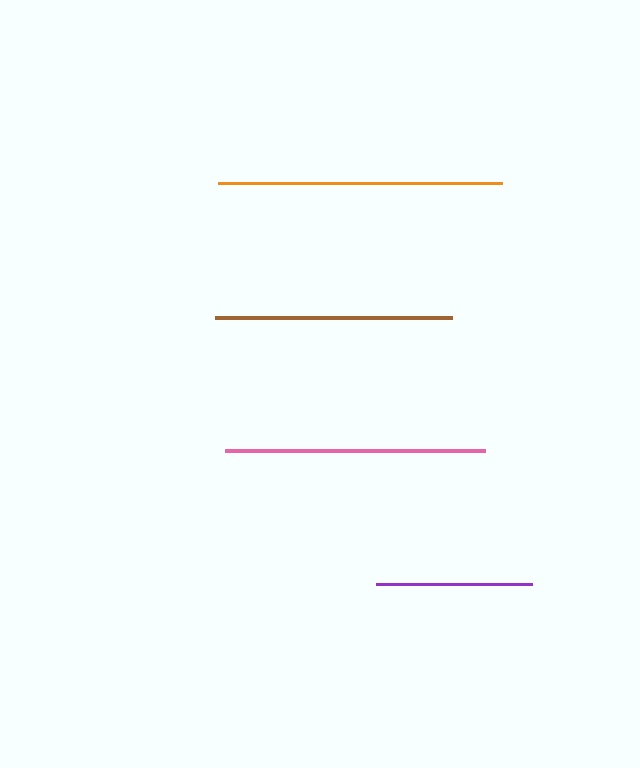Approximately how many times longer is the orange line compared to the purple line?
The orange line is approximately 1.8 times the length of the purple line.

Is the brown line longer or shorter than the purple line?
The brown line is longer than the purple line.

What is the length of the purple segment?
The purple segment is approximately 155 pixels long.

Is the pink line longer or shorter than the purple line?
The pink line is longer than the purple line.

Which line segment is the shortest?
The purple line is the shortest at approximately 155 pixels.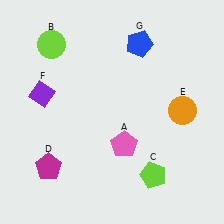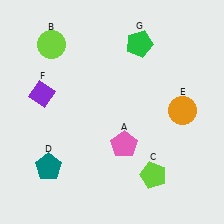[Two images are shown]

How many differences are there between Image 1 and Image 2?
There are 2 differences between the two images.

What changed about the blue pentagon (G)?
In Image 1, G is blue. In Image 2, it changed to green.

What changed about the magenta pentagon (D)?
In Image 1, D is magenta. In Image 2, it changed to teal.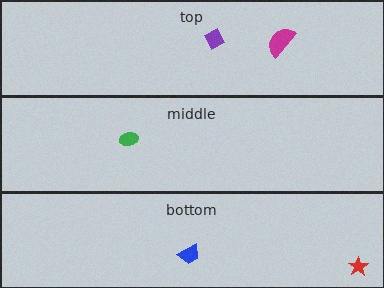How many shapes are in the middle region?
1.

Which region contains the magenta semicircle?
The top region.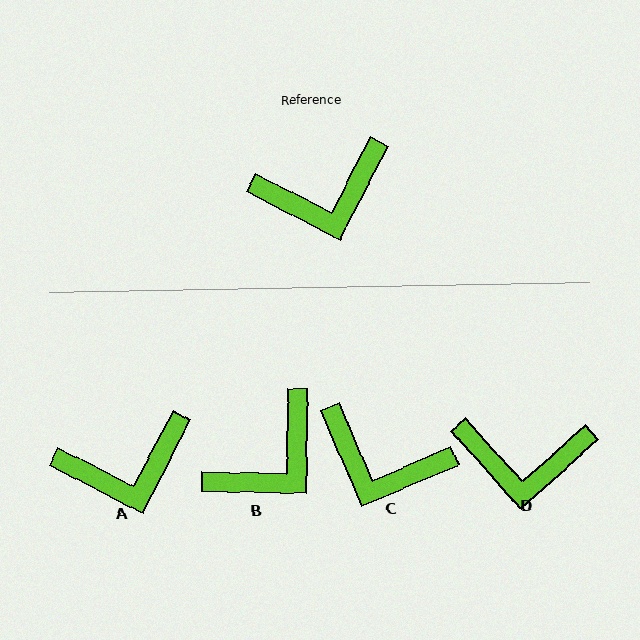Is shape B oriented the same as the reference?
No, it is off by about 26 degrees.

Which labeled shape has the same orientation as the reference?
A.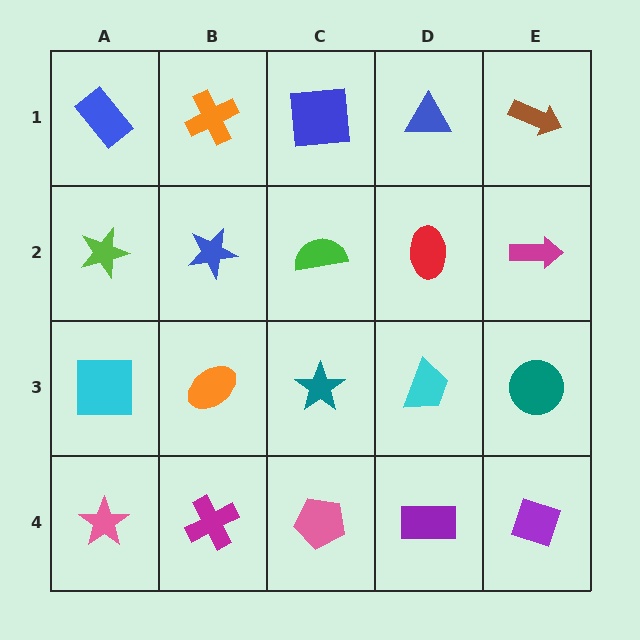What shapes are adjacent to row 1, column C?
A green semicircle (row 2, column C), an orange cross (row 1, column B), a blue triangle (row 1, column D).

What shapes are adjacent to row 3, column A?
A lime star (row 2, column A), a pink star (row 4, column A), an orange ellipse (row 3, column B).